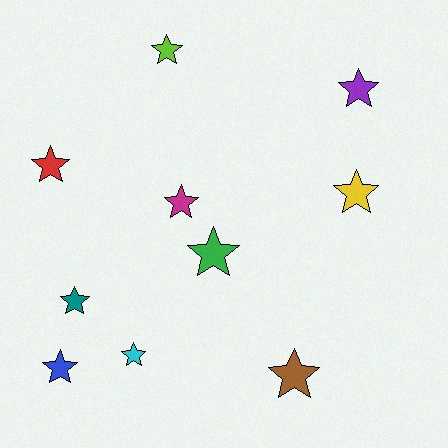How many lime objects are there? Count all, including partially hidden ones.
There is 1 lime object.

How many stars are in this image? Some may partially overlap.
There are 10 stars.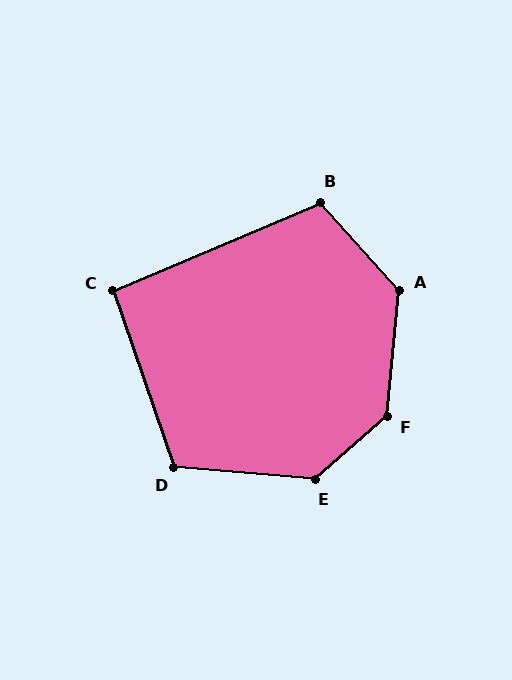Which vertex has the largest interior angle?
F, at approximately 137 degrees.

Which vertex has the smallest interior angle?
C, at approximately 94 degrees.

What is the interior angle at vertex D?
Approximately 114 degrees (obtuse).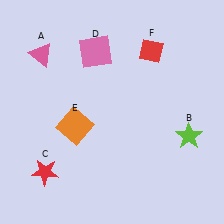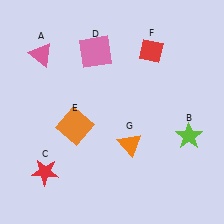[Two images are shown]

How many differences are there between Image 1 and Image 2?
There is 1 difference between the two images.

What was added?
An orange triangle (G) was added in Image 2.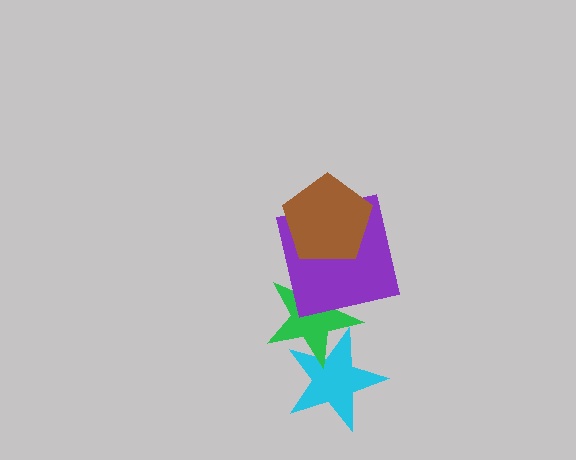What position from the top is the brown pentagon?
The brown pentagon is 1st from the top.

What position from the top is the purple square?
The purple square is 2nd from the top.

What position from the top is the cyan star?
The cyan star is 4th from the top.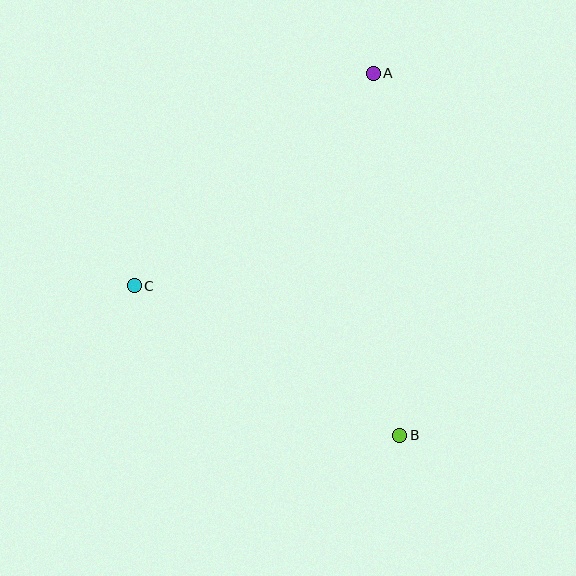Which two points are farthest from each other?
Points A and B are farthest from each other.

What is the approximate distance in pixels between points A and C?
The distance between A and C is approximately 320 pixels.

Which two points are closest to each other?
Points B and C are closest to each other.